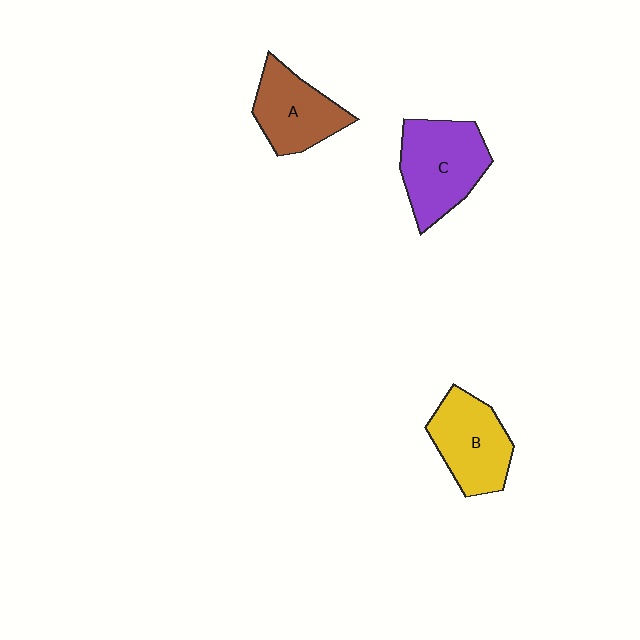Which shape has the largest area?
Shape C (purple).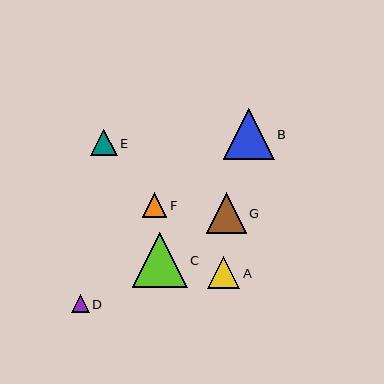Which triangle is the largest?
Triangle C is the largest with a size of approximately 55 pixels.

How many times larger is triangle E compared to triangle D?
Triangle E is approximately 1.5 times the size of triangle D.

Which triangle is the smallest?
Triangle D is the smallest with a size of approximately 18 pixels.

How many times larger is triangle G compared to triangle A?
Triangle G is approximately 1.3 times the size of triangle A.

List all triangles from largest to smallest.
From largest to smallest: C, B, G, A, E, F, D.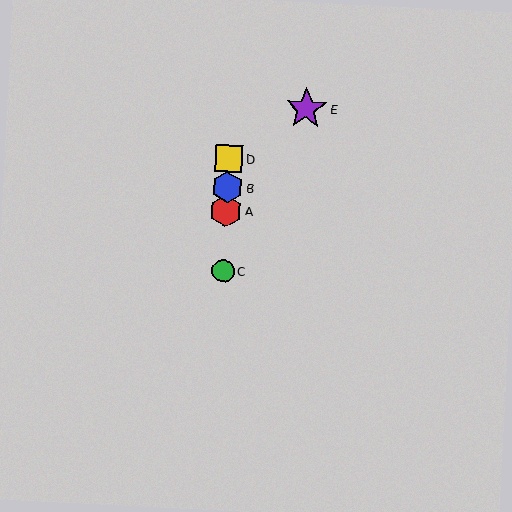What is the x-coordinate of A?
Object A is at x≈226.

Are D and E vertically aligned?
No, D is at x≈229 and E is at x≈306.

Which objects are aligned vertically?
Objects A, B, C, D are aligned vertically.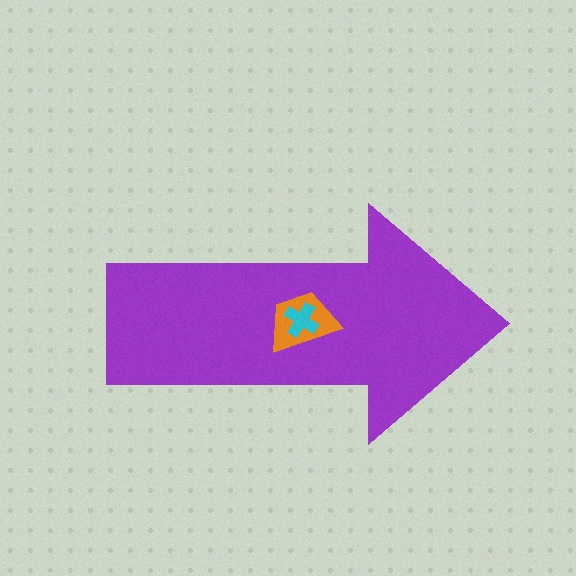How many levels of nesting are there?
3.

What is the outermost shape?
The purple arrow.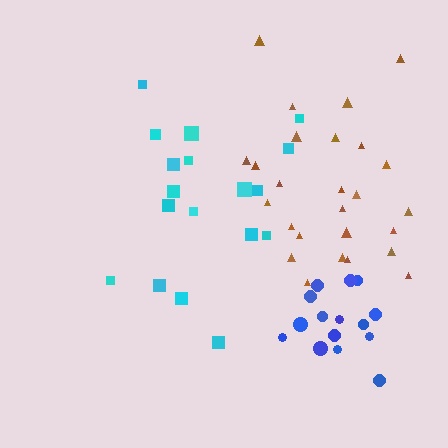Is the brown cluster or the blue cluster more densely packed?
Blue.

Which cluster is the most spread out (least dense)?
Cyan.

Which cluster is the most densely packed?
Blue.